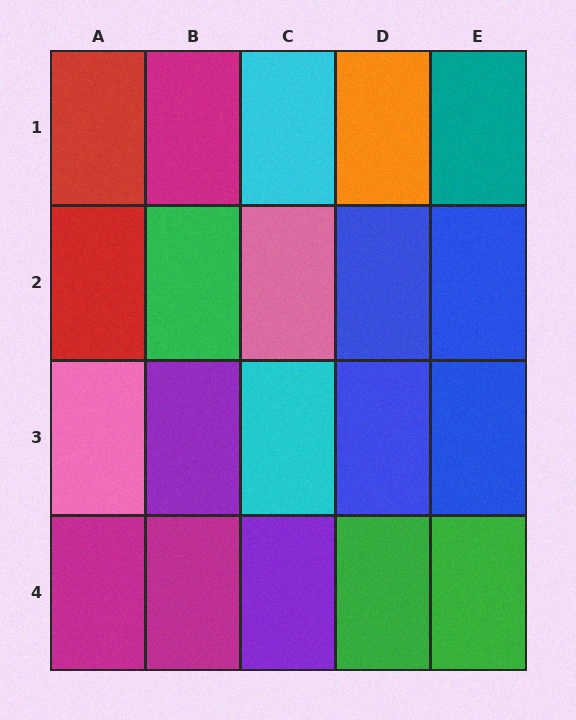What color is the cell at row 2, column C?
Pink.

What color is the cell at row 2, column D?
Blue.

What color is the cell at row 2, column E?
Blue.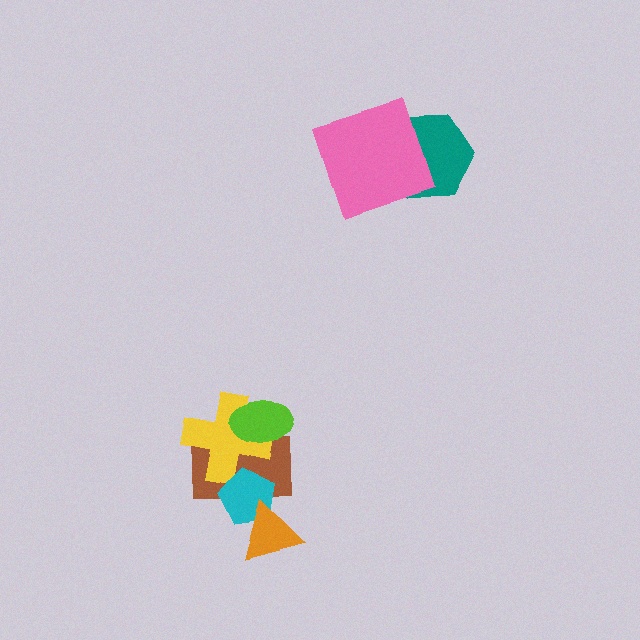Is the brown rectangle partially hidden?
Yes, it is partially covered by another shape.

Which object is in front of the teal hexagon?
The pink square is in front of the teal hexagon.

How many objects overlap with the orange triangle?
2 objects overlap with the orange triangle.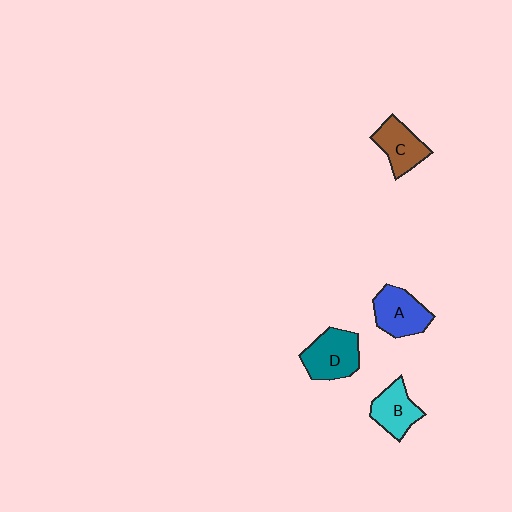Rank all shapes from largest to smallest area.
From largest to smallest: D (teal), A (blue), C (brown), B (cyan).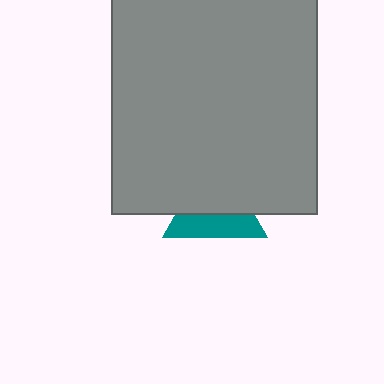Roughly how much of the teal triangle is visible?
A small part of it is visible (roughly 42%).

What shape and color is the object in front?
The object in front is a gray rectangle.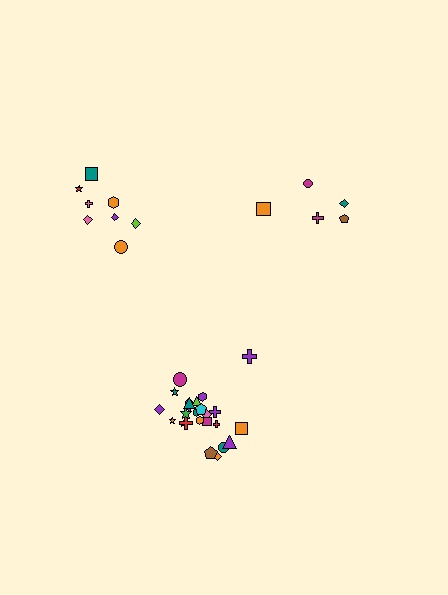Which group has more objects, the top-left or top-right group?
The top-left group.